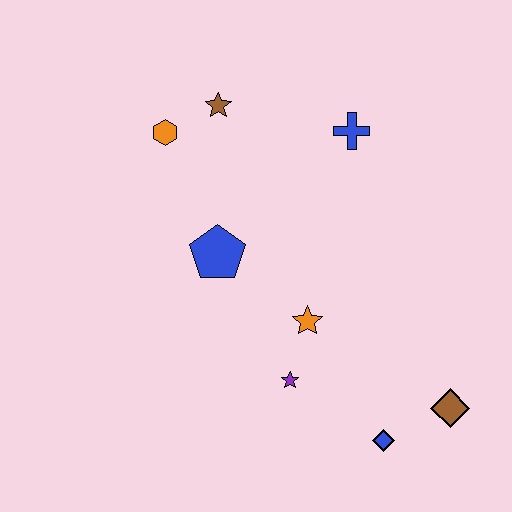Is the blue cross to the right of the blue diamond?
No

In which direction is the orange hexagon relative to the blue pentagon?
The orange hexagon is above the blue pentagon.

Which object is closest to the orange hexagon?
The brown star is closest to the orange hexagon.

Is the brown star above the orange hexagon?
Yes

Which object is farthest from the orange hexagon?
The brown diamond is farthest from the orange hexagon.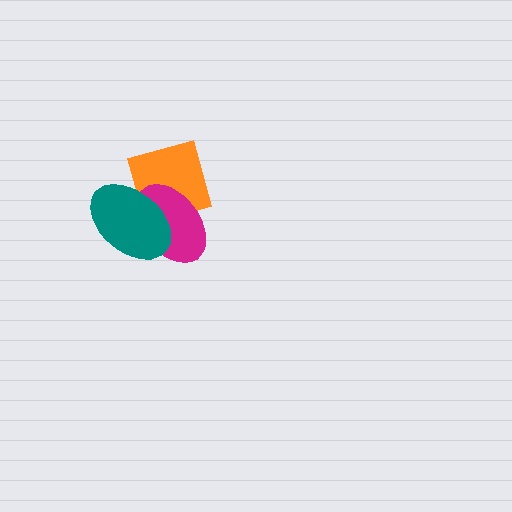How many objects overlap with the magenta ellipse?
2 objects overlap with the magenta ellipse.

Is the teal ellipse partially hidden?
No, no other shape covers it.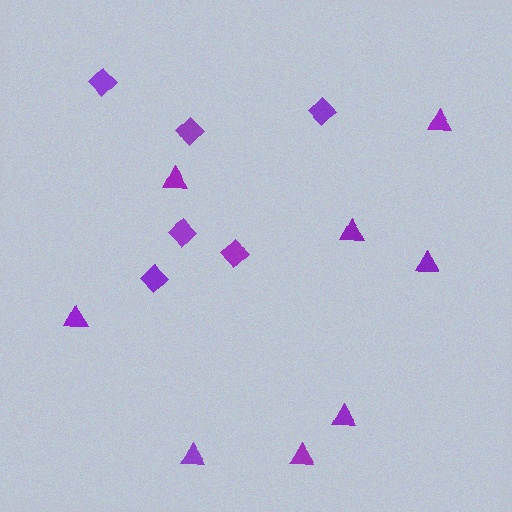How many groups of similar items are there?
There are 2 groups: one group of diamonds (6) and one group of triangles (8).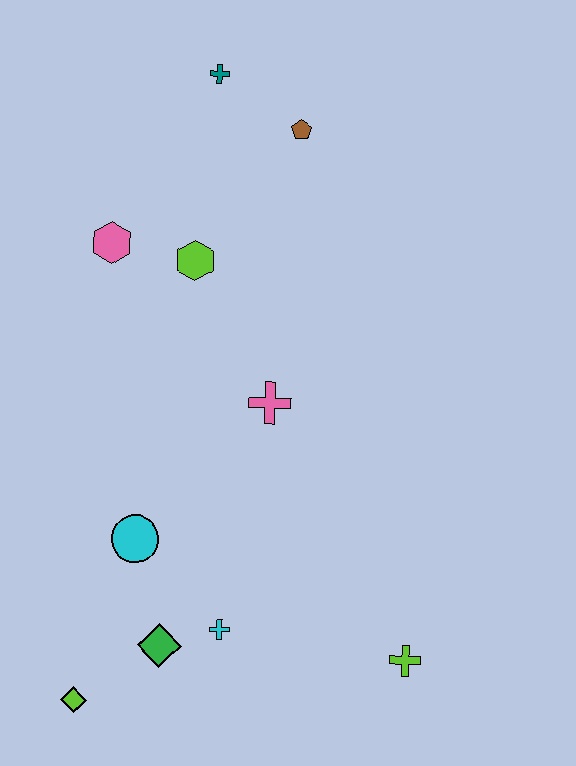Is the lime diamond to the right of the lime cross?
No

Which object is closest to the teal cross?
The brown pentagon is closest to the teal cross.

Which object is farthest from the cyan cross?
The teal cross is farthest from the cyan cross.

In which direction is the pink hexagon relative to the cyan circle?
The pink hexagon is above the cyan circle.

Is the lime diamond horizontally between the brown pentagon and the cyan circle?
No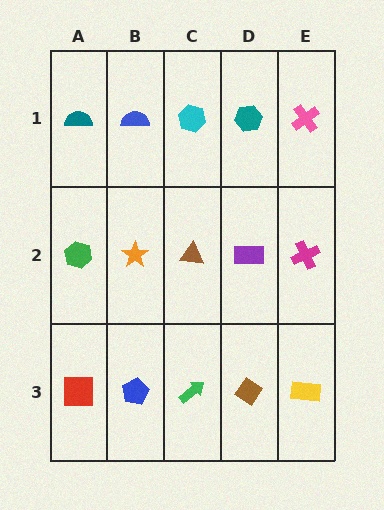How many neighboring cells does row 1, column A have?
2.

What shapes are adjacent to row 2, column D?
A teal hexagon (row 1, column D), a brown diamond (row 3, column D), a brown triangle (row 2, column C), a magenta cross (row 2, column E).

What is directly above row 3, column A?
A green hexagon.